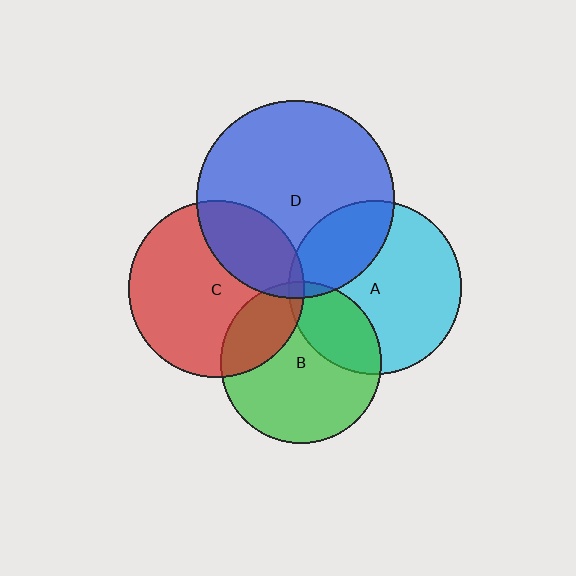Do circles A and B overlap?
Yes.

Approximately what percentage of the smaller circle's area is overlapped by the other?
Approximately 30%.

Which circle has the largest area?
Circle D (blue).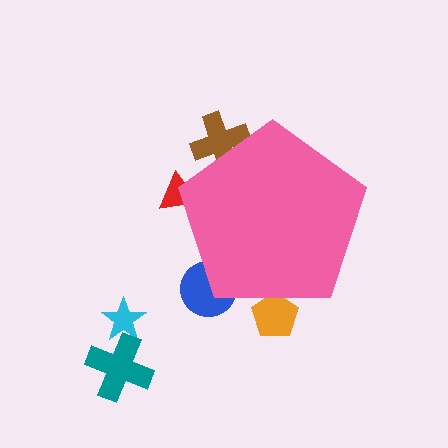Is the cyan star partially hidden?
No, the cyan star is fully visible.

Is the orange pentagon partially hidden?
Yes, the orange pentagon is partially hidden behind the pink pentagon.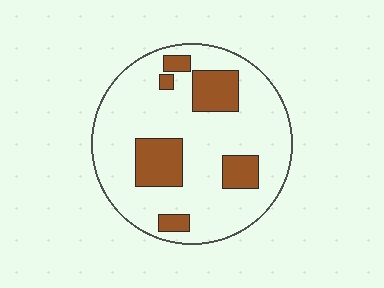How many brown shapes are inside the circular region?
6.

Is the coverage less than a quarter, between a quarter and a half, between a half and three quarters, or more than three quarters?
Less than a quarter.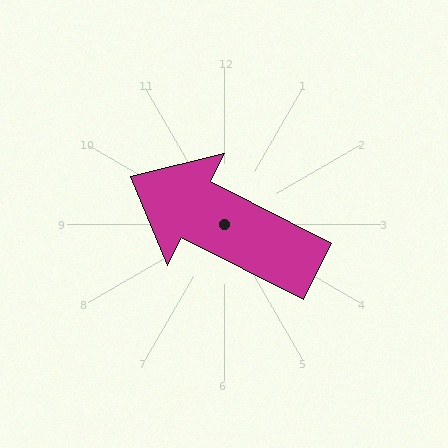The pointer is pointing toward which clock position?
Roughly 10 o'clock.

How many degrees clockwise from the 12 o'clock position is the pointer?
Approximately 297 degrees.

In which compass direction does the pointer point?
Northwest.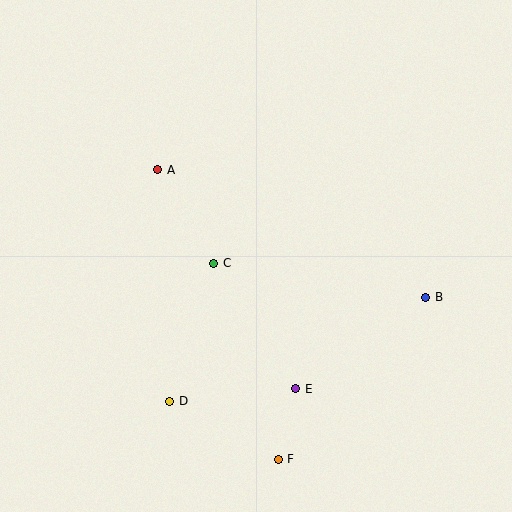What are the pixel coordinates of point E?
Point E is at (296, 389).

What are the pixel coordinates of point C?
Point C is at (214, 263).